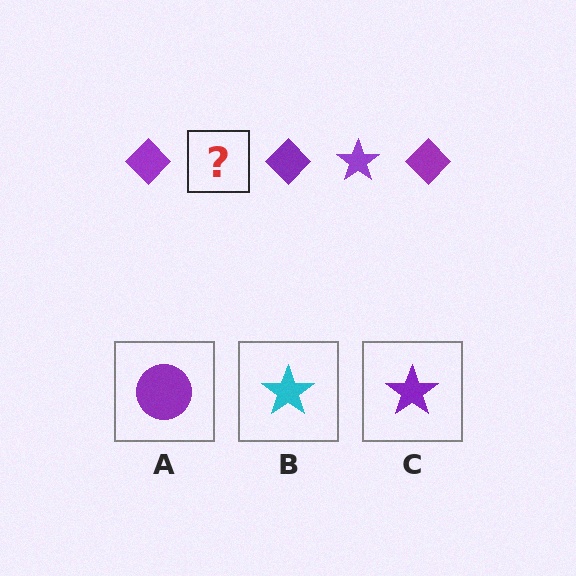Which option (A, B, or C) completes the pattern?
C.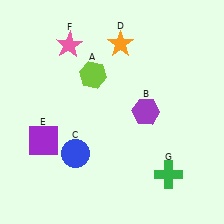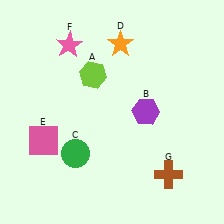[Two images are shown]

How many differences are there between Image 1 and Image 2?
There are 3 differences between the two images.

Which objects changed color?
C changed from blue to green. E changed from purple to pink. G changed from green to brown.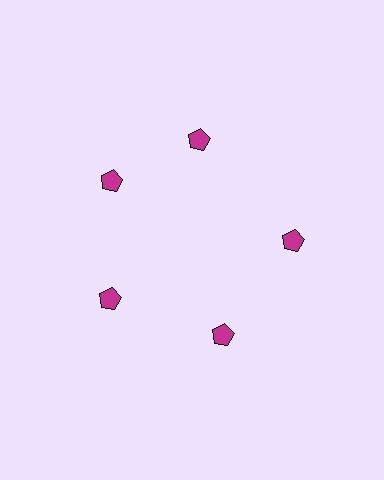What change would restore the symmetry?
The symmetry would be restored by rotating it back into even spacing with its neighbors so that all 5 pentagons sit at equal angles and equal distance from the center.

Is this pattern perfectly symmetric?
No. The 5 magenta pentagons are arranged in a ring, but one element near the 1 o'clock position is rotated out of alignment along the ring, breaking the 5-fold rotational symmetry.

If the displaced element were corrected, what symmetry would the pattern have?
It would have 5-fold rotational symmetry — the pattern would map onto itself every 72 degrees.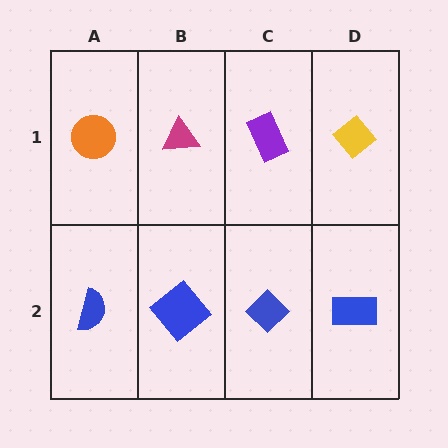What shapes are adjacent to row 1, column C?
A blue diamond (row 2, column C), a magenta triangle (row 1, column B), a yellow diamond (row 1, column D).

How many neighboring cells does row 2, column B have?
3.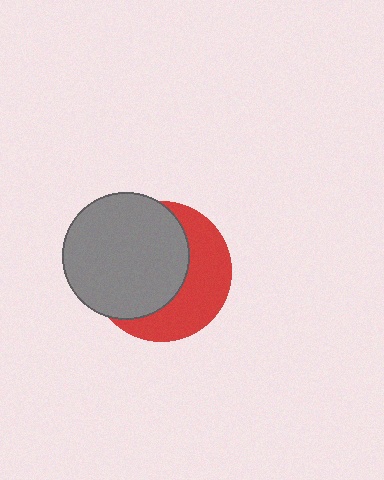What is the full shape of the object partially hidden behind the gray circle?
The partially hidden object is a red circle.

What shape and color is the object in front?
The object in front is a gray circle.